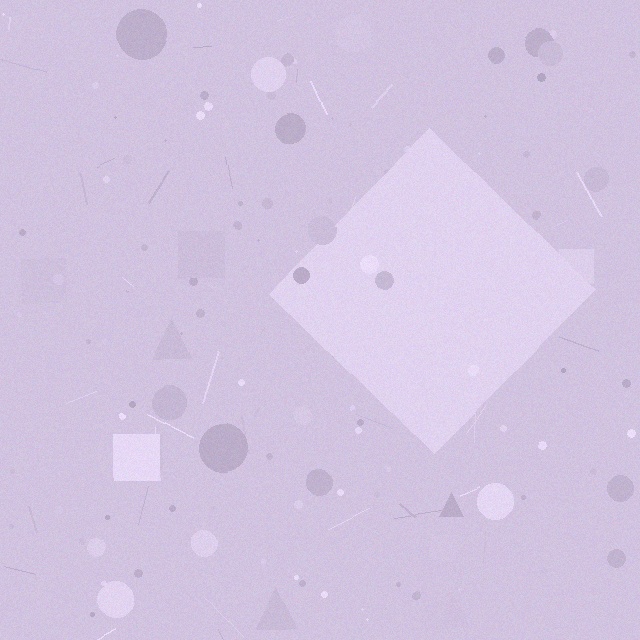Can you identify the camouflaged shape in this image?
The camouflaged shape is a diamond.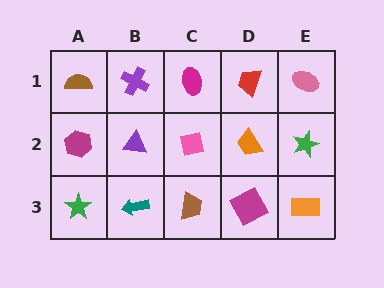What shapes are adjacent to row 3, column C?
A pink square (row 2, column C), a teal arrow (row 3, column B), a magenta square (row 3, column D).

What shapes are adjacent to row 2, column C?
A magenta ellipse (row 1, column C), a brown trapezoid (row 3, column C), a purple triangle (row 2, column B), an orange trapezoid (row 2, column D).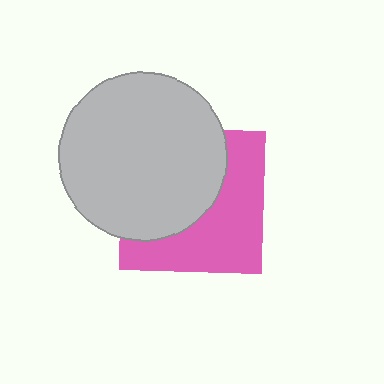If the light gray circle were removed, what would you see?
You would see the complete pink square.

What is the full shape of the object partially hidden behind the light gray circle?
The partially hidden object is a pink square.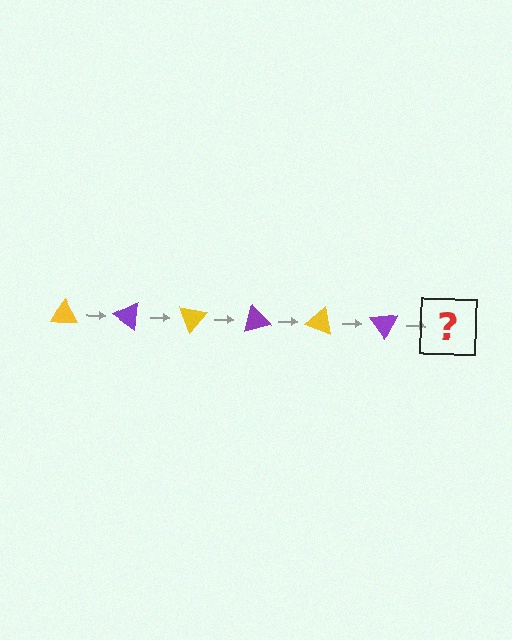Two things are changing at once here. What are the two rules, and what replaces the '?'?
The two rules are that it rotates 35 degrees each step and the color cycles through yellow and purple. The '?' should be a yellow triangle, rotated 210 degrees from the start.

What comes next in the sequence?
The next element should be a yellow triangle, rotated 210 degrees from the start.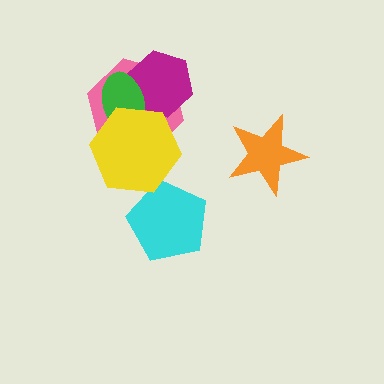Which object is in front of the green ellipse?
The yellow hexagon is in front of the green ellipse.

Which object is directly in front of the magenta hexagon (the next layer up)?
The green ellipse is directly in front of the magenta hexagon.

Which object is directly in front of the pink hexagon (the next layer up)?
The magenta hexagon is directly in front of the pink hexagon.